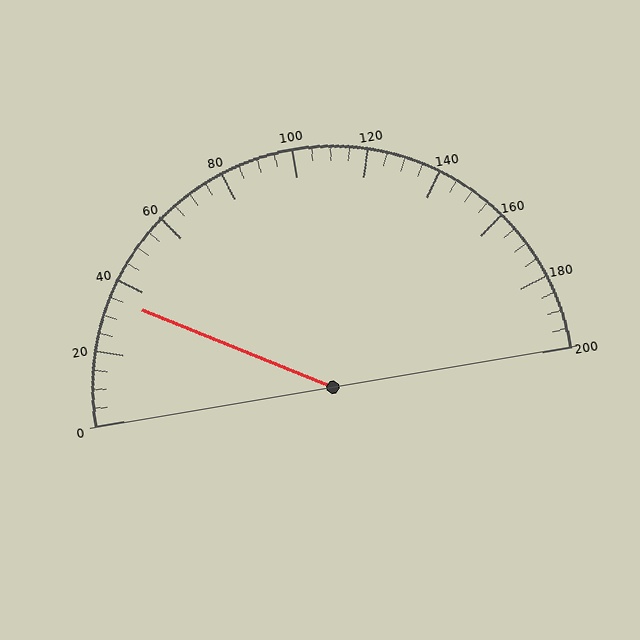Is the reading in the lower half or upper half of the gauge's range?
The reading is in the lower half of the range (0 to 200).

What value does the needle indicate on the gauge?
The needle indicates approximately 35.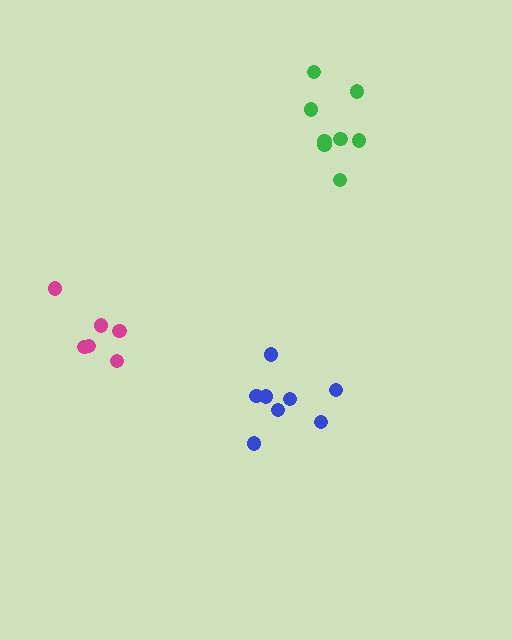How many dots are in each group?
Group 1: 8 dots, Group 2: 8 dots, Group 3: 6 dots (22 total).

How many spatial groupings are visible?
There are 3 spatial groupings.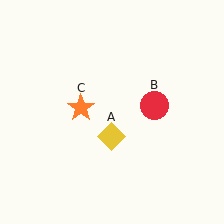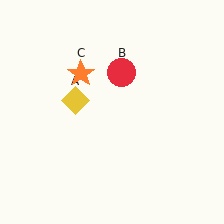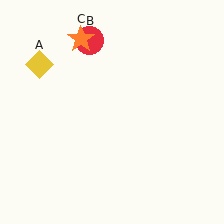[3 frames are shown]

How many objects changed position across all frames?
3 objects changed position: yellow diamond (object A), red circle (object B), orange star (object C).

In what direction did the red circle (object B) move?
The red circle (object B) moved up and to the left.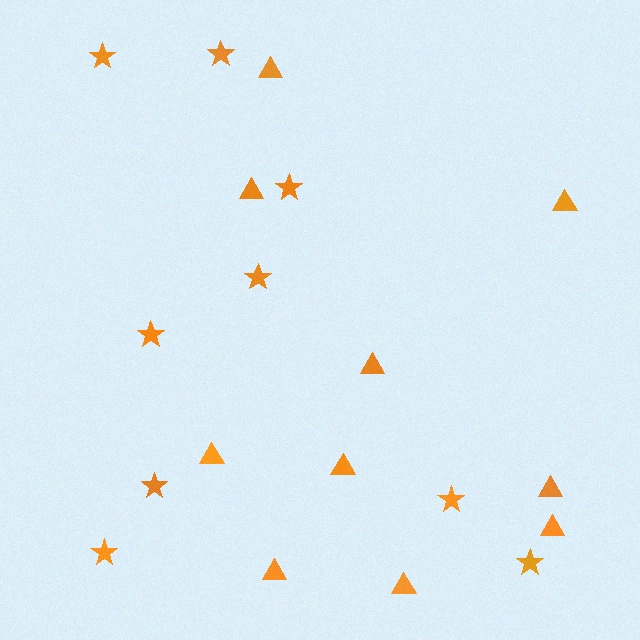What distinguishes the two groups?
There are 2 groups: one group of stars (9) and one group of triangles (10).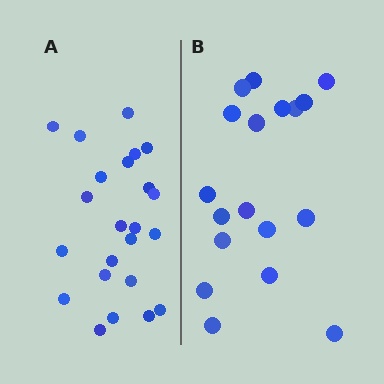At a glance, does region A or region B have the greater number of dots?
Region A (the left region) has more dots.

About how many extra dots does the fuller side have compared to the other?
Region A has about 5 more dots than region B.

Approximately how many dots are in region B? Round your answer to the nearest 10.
About 20 dots. (The exact count is 18, which rounds to 20.)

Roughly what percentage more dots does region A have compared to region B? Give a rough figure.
About 30% more.